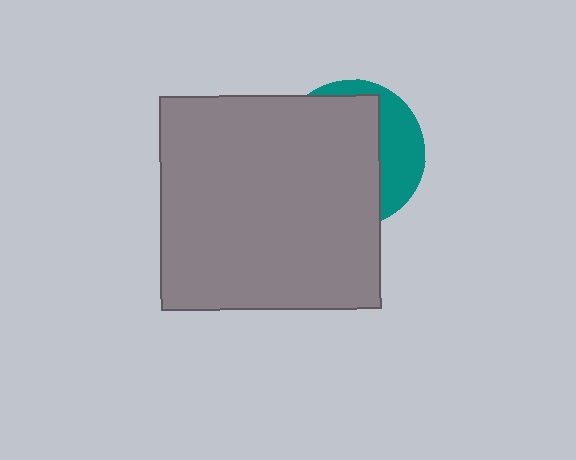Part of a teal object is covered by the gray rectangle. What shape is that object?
It is a circle.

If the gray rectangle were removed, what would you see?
You would see the complete teal circle.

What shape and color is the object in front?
The object in front is a gray rectangle.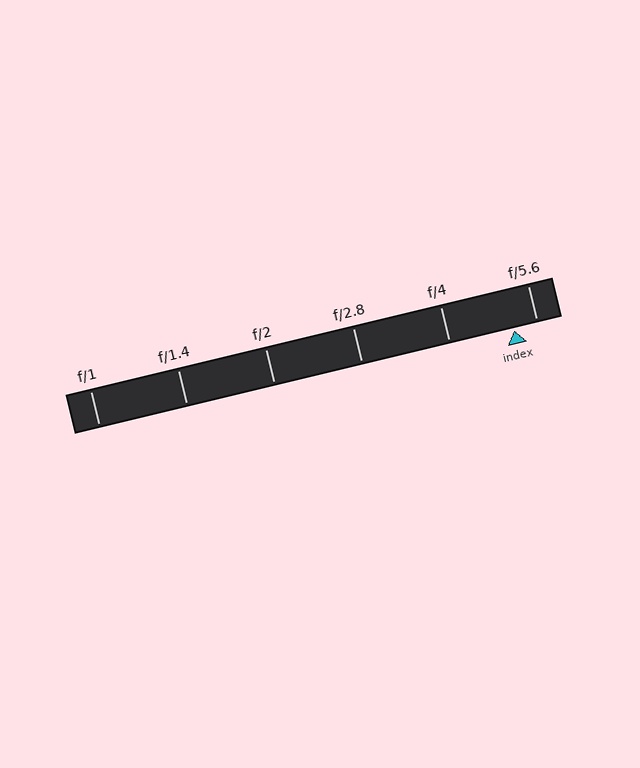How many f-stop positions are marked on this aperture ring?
There are 6 f-stop positions marked.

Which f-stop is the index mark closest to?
The index mark is closest to f/5.6.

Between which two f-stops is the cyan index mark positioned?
The index mark is between f/4 and f/5.6.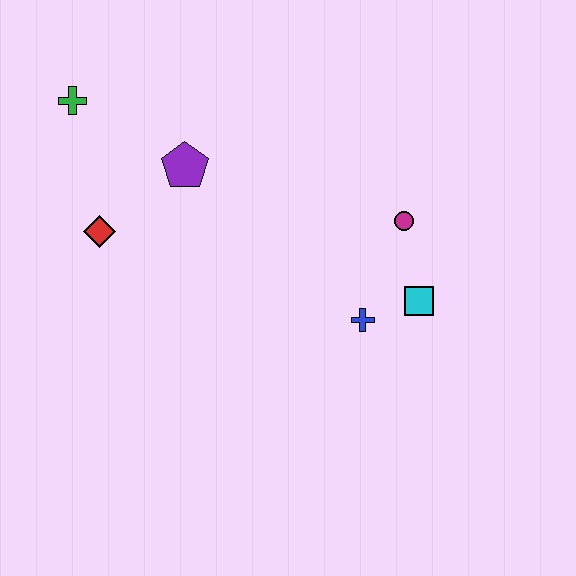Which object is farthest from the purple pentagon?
The cyan square is farthest from the purple pentagon.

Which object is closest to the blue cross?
The cyan square is closest to the blue cross.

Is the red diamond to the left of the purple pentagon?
Yes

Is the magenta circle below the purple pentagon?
Yes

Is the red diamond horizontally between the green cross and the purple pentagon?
Yes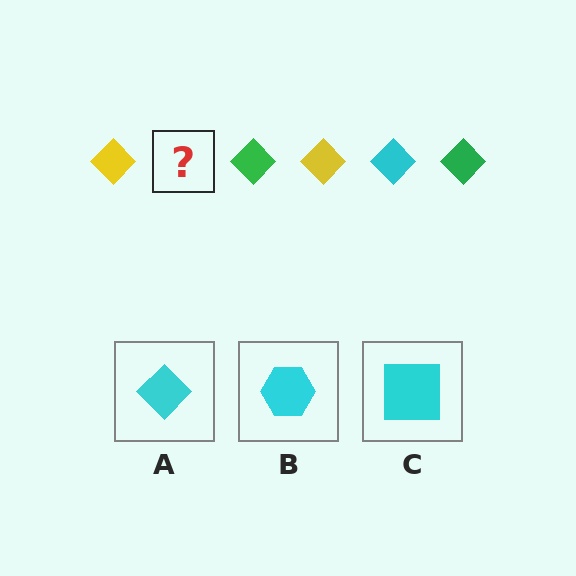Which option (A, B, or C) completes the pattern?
A.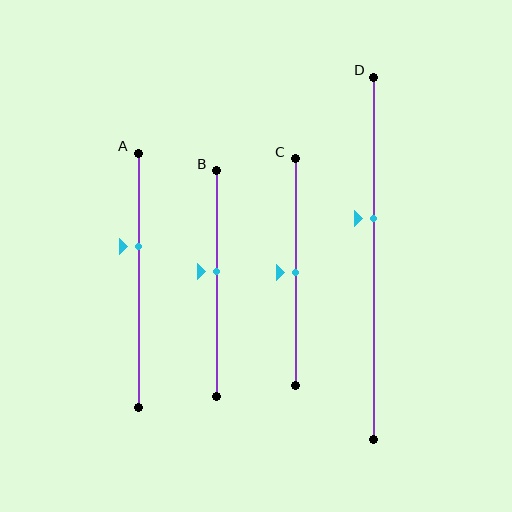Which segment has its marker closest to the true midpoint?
Segment C has its marker closest to the true midpoint.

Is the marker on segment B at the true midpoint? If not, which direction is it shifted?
No, the marker on segment B is shifted upward by about 5% of the segment length.